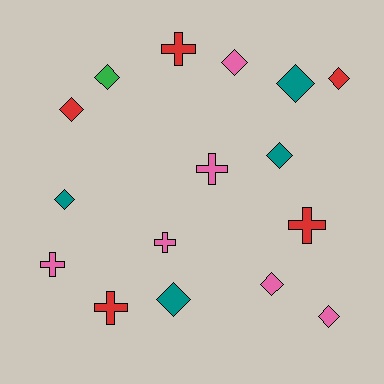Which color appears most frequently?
Pink, with 6 objects.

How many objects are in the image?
There are 16 objects.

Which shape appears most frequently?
Diamond, with 10 objects.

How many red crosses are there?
There are 3 red crosses.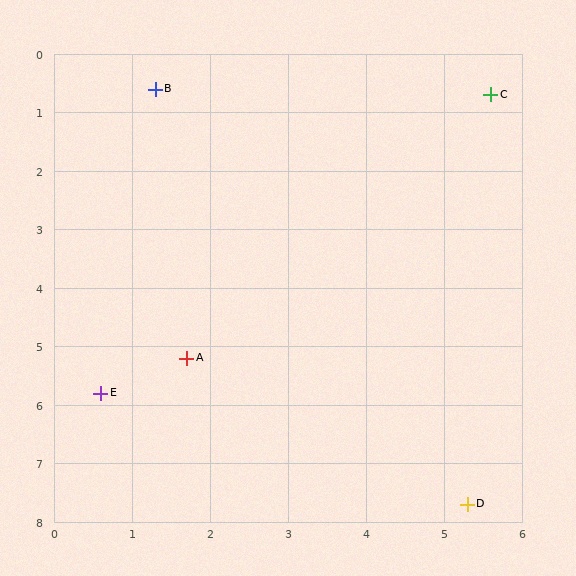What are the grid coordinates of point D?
Point D is at approximately (5.3, 7.7).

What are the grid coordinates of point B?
Point B is at approximately (1.3, 0.6).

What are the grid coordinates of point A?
Point A is at approximately (1.7, 5.2).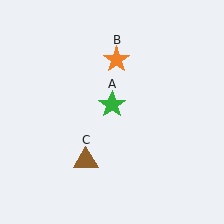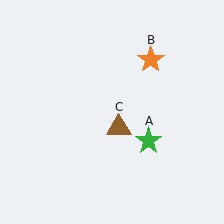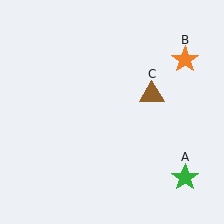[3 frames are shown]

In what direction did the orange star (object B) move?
The orange star (object B) moved right.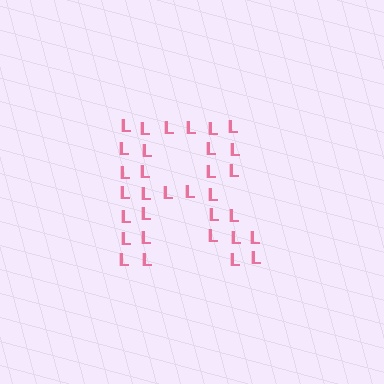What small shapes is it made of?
It is made of small letter L's.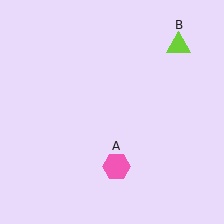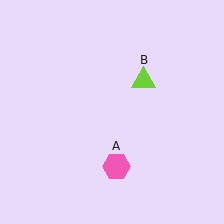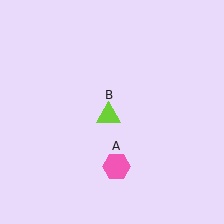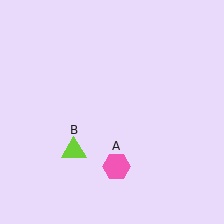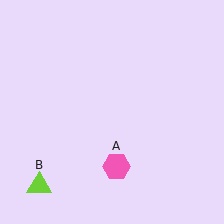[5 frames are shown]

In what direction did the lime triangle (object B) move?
The lime triangle (object B) moved down and to the left.